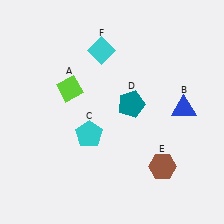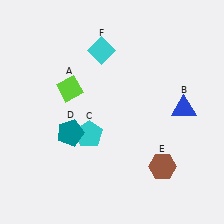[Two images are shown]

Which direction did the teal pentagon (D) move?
The teal pentagon (D) moved left.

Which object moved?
The teal pentagon (D) moved left.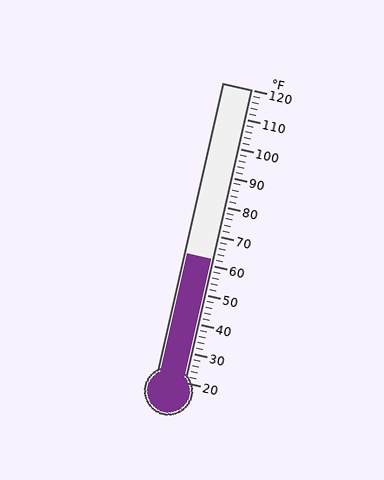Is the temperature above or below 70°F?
The temperature is below 70°F.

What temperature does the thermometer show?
The thermometer shows approximately 62°F.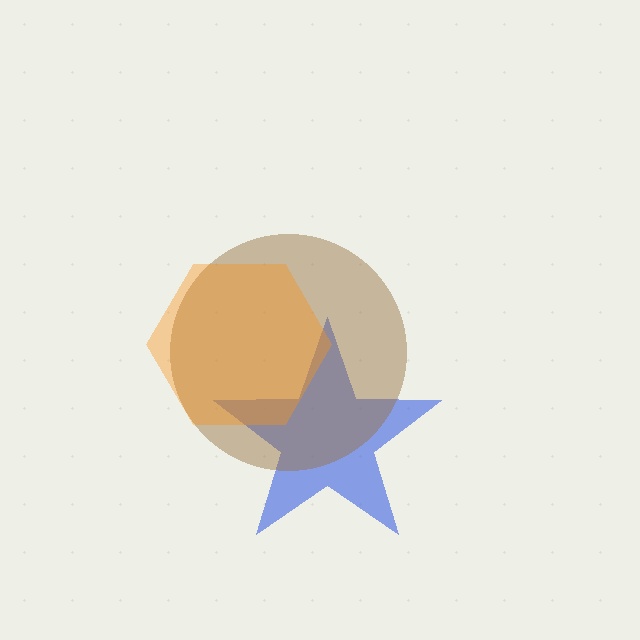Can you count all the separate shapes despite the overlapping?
Yes, there are 3 separate shapes.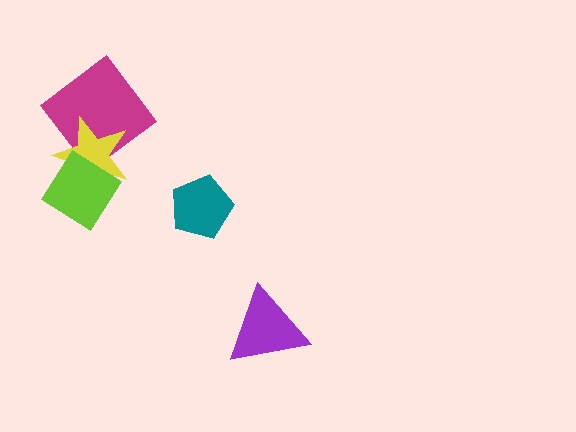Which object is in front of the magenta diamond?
The yellow star is in front of the magenta diamond.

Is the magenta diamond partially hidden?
Yes, it is partially covered by another shape.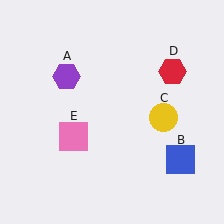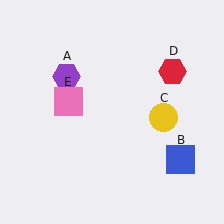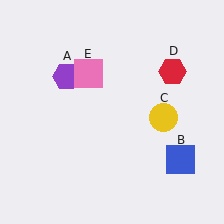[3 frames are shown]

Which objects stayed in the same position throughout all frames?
Purple hexagon (object A) and blue square (object B) and yellow circle (object C) and red hexagon (object D) remained stationary.